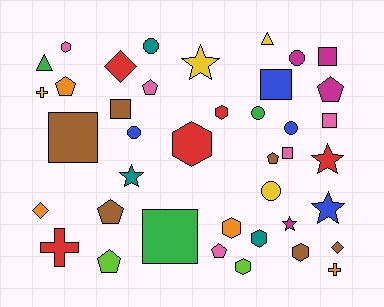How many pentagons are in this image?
There are 7 pentagons.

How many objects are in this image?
There are 40 objects.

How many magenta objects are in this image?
There are 4 magenta objects.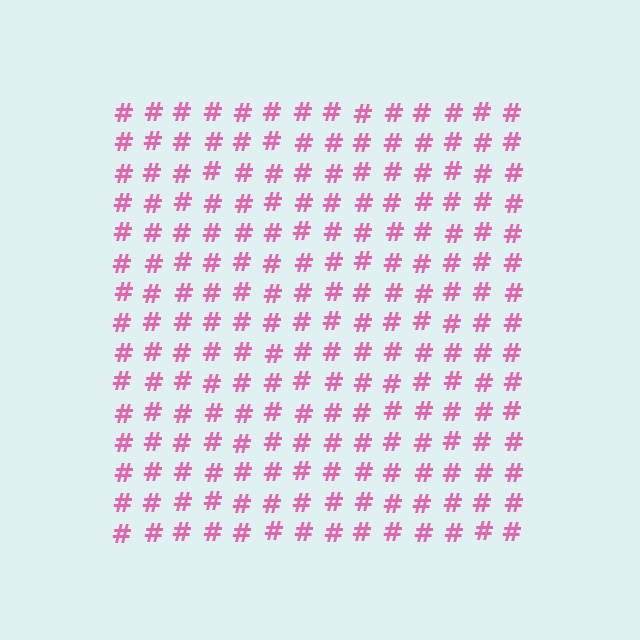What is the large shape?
The large shape is a square.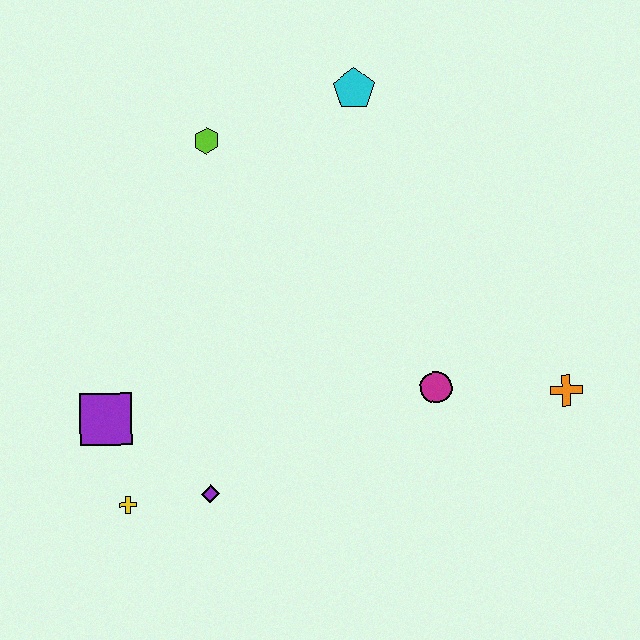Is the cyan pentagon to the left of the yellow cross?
No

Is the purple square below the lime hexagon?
Yes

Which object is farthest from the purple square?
The orange cross is farthest from the purple square.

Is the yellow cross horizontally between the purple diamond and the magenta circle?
No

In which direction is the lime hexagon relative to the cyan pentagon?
The lime hexagon is to the left of the cyan pentagon.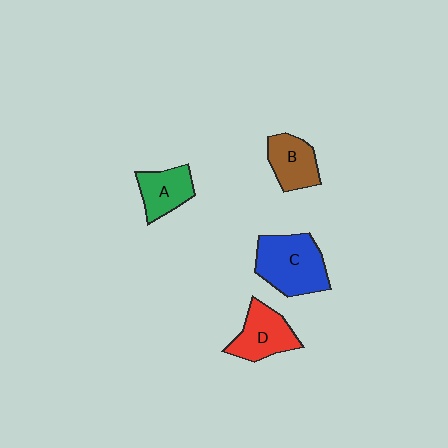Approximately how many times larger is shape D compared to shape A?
Approximately 1.2 times.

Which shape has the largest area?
Shape C (blue).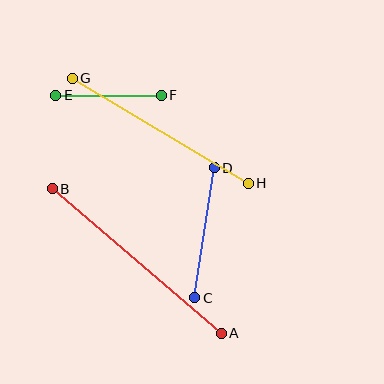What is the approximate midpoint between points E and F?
The midpoint is at approximately (109, 95) pixels.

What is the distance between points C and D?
The distance is approximately 132 pixels.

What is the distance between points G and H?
The distance is approximately 205 pixels.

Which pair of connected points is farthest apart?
Points A and B are farthest apart.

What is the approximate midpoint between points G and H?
The midpoint is at approximately (160, 131) pixels.